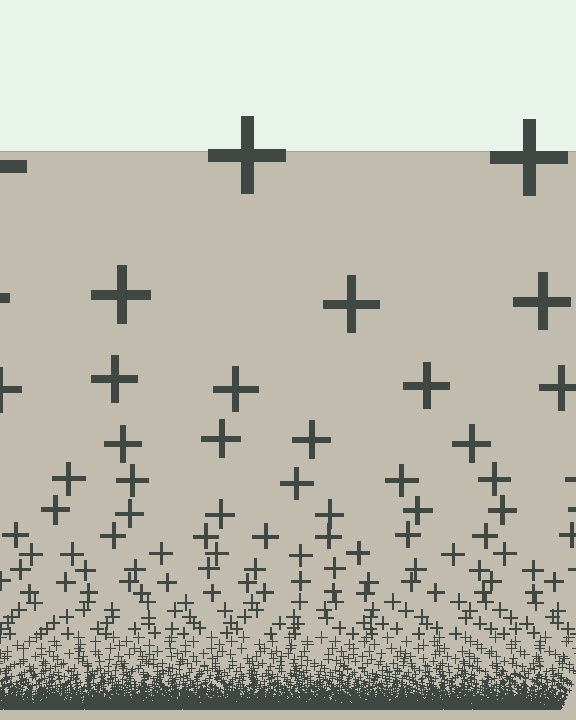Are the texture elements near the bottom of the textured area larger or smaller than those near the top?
Smaller. The gradient is inverted — elements near the bottom are smaller and denser.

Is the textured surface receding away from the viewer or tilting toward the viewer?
The surface appears to tilt toward the viewer. Texture elements get larger and sparser toward the top.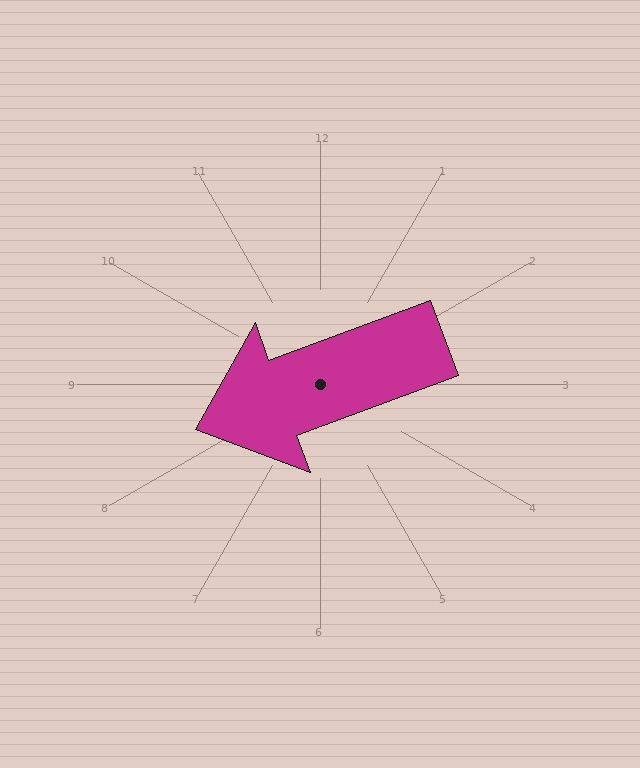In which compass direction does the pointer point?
West.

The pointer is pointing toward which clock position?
Roughly 8 o'clock.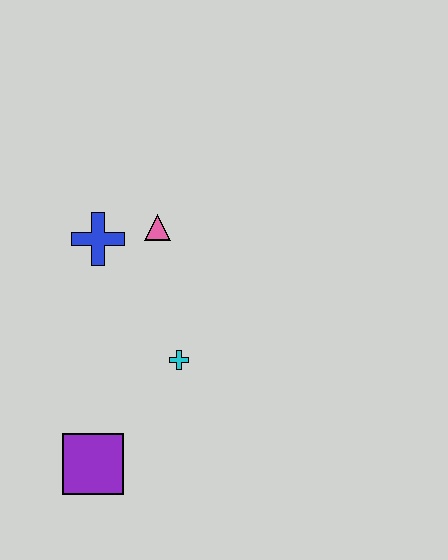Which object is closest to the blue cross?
The pink triangle is closest to the blue cross.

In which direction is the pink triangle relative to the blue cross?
The pink triangle is to the right of the blue cross.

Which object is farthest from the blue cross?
The purple square is farthest from the blue cross.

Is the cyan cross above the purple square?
Yes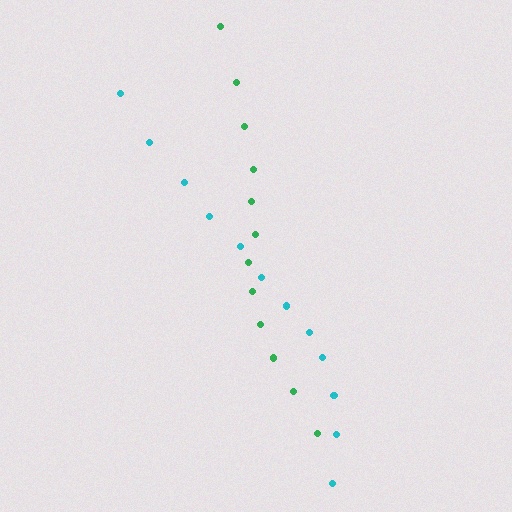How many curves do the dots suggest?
There are 2 distinct paths.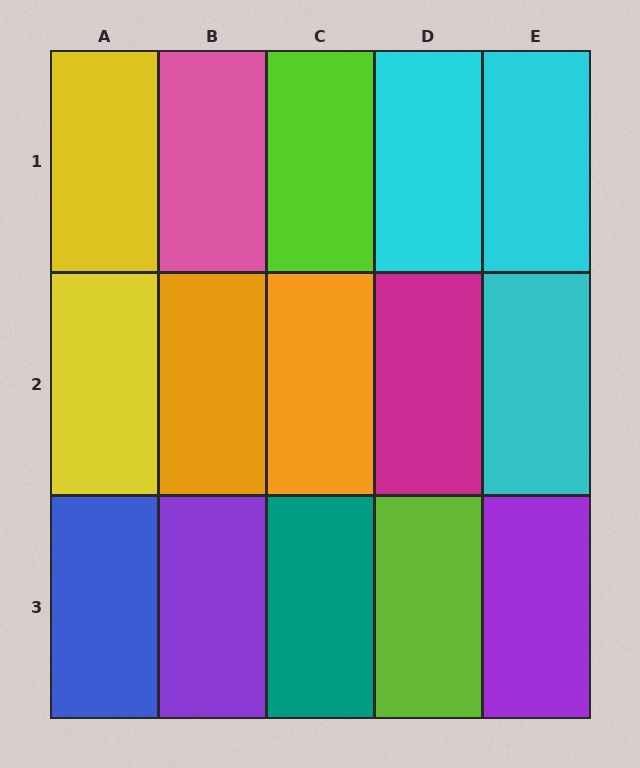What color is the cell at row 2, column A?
Yellow.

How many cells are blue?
1 cell is blue.